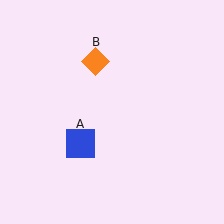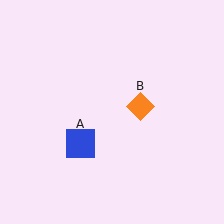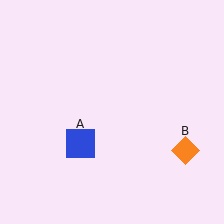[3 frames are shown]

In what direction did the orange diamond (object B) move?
The orange diamond (object B) moved down and to the right.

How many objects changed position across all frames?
1 object changed position: orange diamond (object B).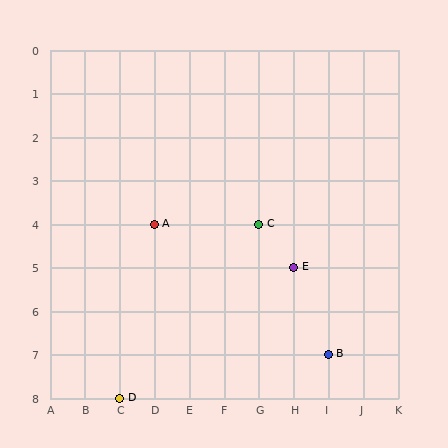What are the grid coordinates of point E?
Point E is at grid coordinates (H, 5).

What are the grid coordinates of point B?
Point B is at grid coordinates (I, 7).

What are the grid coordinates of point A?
Point A is at grid coordinates (D, 4).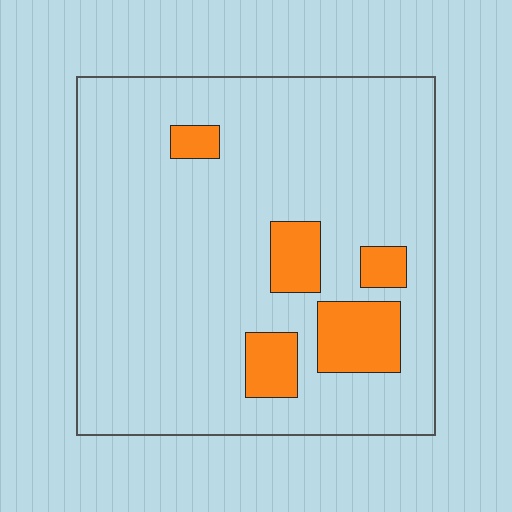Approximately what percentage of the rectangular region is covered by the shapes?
Approximately 15%.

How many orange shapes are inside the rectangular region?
5.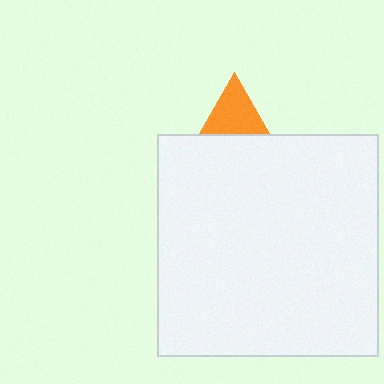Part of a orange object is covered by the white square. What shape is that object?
It is a triangle.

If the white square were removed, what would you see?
You would see the complete orange triangle.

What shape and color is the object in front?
The object in front is a white square.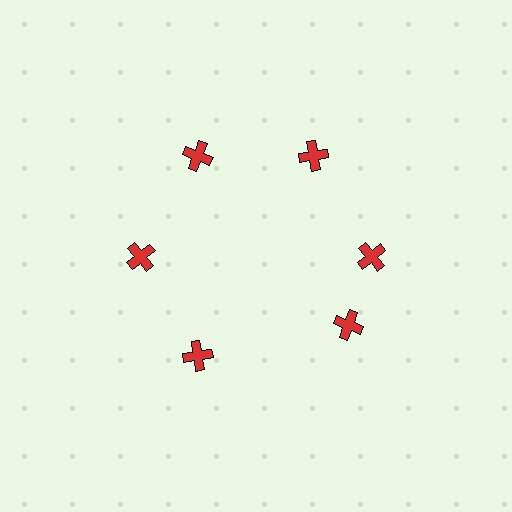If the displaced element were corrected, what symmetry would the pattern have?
It would have 6-fold rotational symmetry — the pattern would map onto itself every 60 degrees.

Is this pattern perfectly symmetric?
No. The 6 red crosses are arranged in a ring, but one element near the 5 o'clock position is rotated out of alignment along the ring, breaking the 6-fold rotational symmetry.